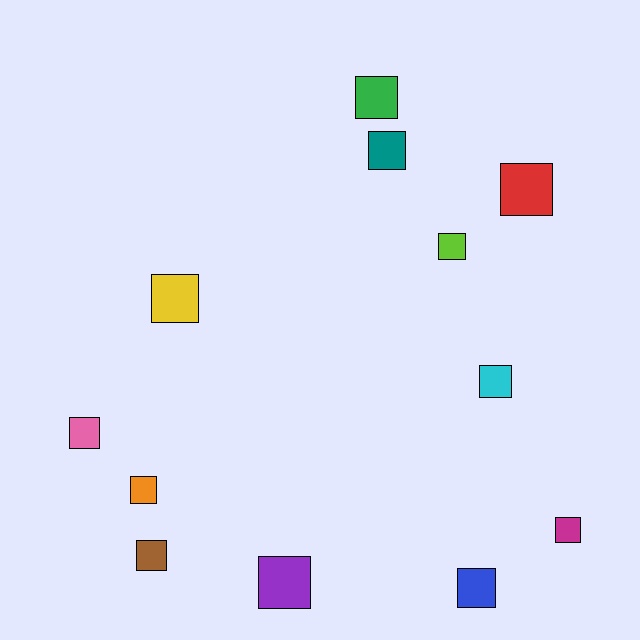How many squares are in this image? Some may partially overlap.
There are 12 squares.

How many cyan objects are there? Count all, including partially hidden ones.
There is 1 cyan object.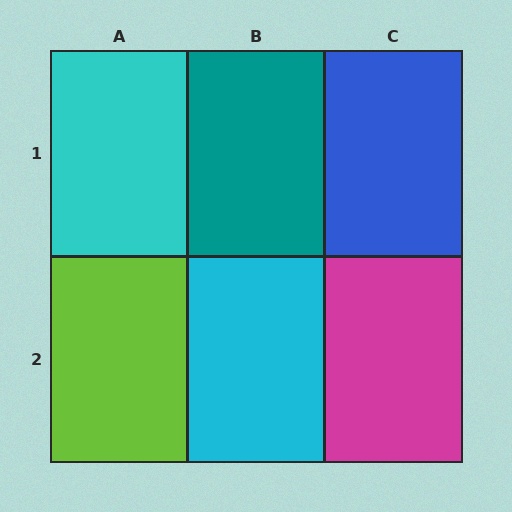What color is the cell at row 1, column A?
Cyan.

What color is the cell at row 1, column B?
Teal.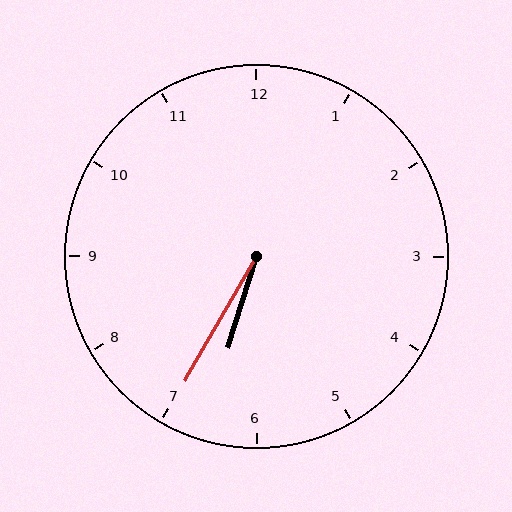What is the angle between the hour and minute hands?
Approximately 12 degrees.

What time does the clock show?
6:35.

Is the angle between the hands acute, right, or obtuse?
It is acute.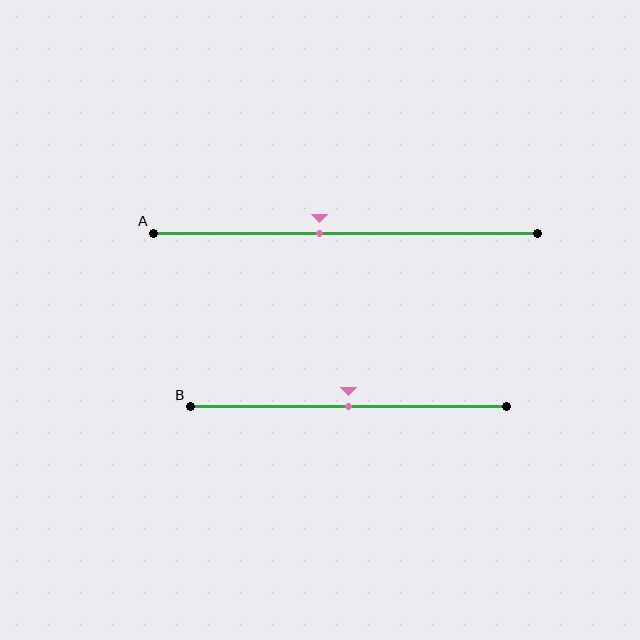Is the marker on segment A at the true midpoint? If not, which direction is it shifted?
No, the marker on segment A is shifted to the left by about 7% of the segment length.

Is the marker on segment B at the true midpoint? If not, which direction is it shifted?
Yes, the marker on segment B is at the true midpoint.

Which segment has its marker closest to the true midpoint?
Segment B has its marker closest to the true midpoint.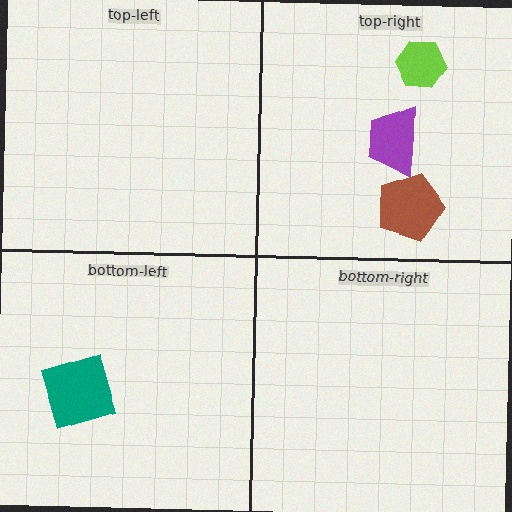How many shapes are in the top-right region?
3.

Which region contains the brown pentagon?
The top-right region.